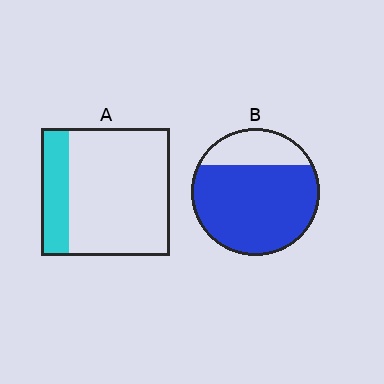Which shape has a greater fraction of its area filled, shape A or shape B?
Shape B.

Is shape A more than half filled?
No.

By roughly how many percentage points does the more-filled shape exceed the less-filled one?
By roughly 55 percentage points (B over A).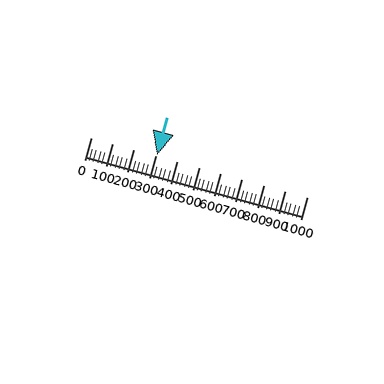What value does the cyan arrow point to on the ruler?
The cyan arrow points to approximately 307.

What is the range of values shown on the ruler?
The ruler shows values from 0 to 1000.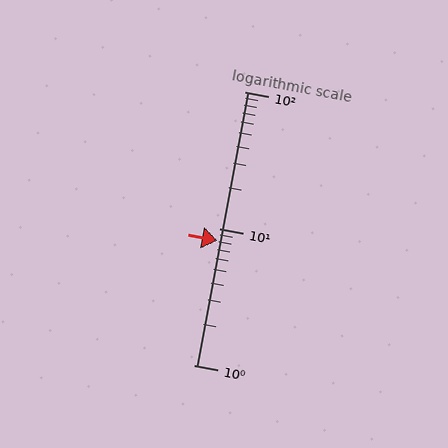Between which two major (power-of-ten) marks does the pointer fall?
The pointer is between 1 and 10.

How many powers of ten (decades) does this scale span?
The scale spans 2 decades, from 1 to 100.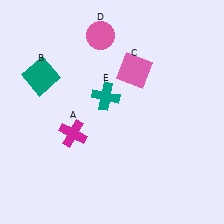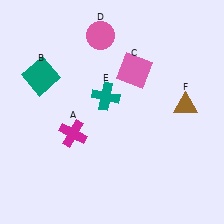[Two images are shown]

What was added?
A brown triangle (F) was added in Image 2.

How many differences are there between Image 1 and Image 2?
There is 1 difference between the two images.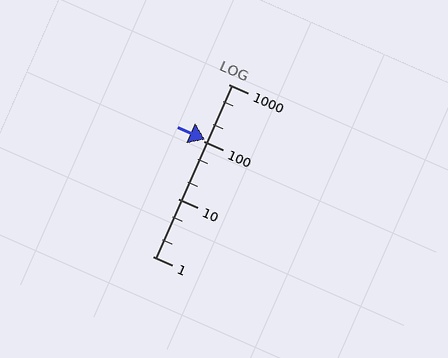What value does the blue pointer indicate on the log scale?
The pointer indicates approximately 110.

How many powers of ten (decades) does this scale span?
The scale spans 3 decades, from 1 to 1000.